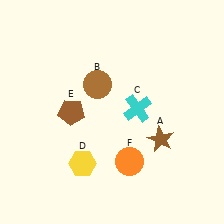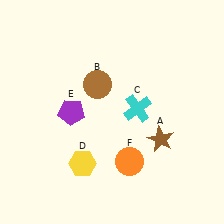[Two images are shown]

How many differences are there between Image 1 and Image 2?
There is 1 difference between the two images.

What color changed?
The pentagon (E) changed from brown in Image 1 to purple in Image 2.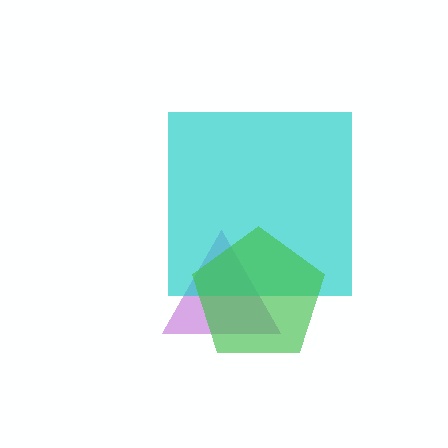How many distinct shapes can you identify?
There are 3 distinct shapes: a purple triangle, a cyan square, a green pentagon.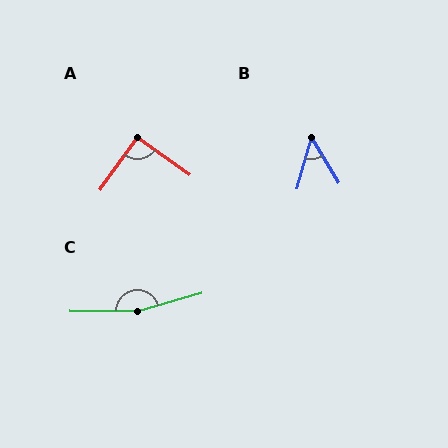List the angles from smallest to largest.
B (47°), A (90°), C (163°).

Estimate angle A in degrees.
Approximately 90 degrees.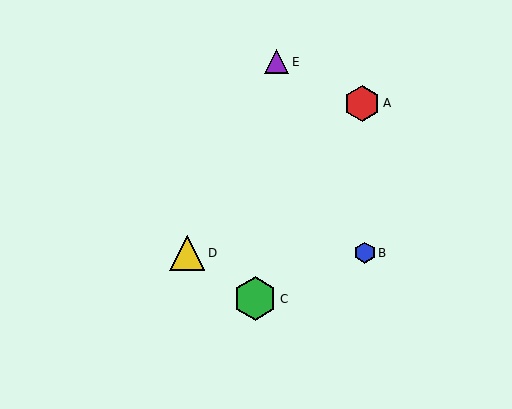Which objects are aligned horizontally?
Objects B, D are aligned horizontally.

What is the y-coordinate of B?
Object B is at y≈253.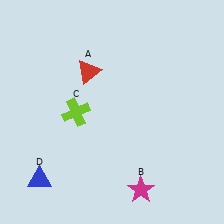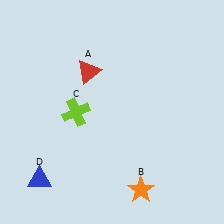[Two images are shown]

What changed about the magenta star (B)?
In Image 1, B is magenta. In Image 2, it changed to orange.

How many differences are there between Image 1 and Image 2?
There is 1 difference between the two images.